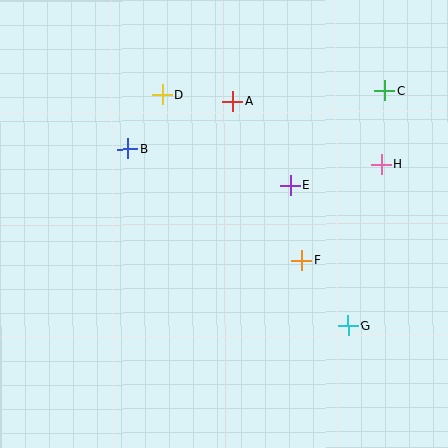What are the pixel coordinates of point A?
Point A is at (233, 101).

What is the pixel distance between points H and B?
The distance between H and B is 254 pixels.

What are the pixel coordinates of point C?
Point C is at (385, 91).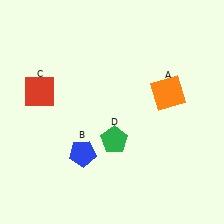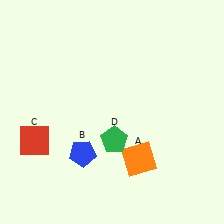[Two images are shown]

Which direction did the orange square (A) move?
The orange square (A) moved down.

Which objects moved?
The objects that moved are: the orange square (A), the red square (C).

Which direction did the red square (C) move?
The red square (C) moved down.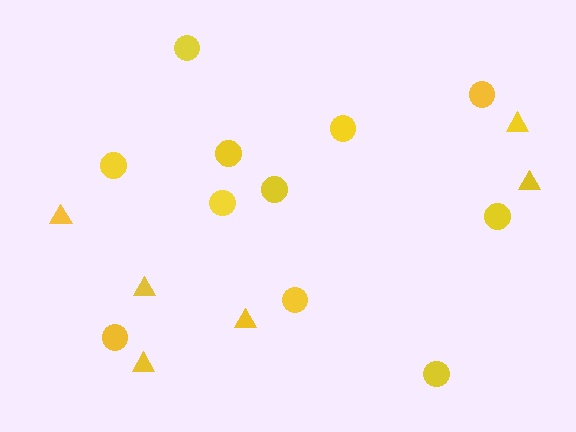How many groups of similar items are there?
There are 2 groups: one group of circles (11) and one group of triangles (6).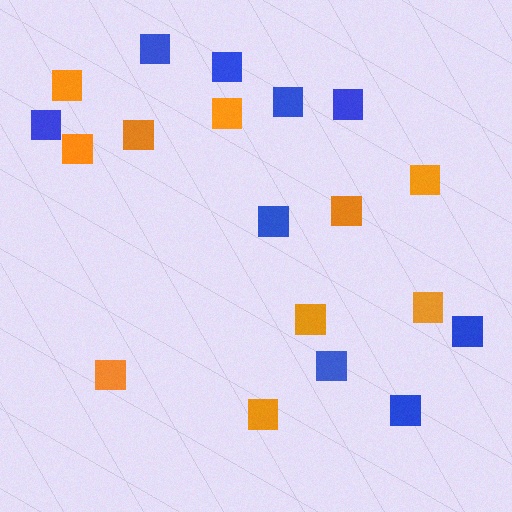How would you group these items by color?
There are 2 groups: one group of blue squares (9) and one group of orange squares (10).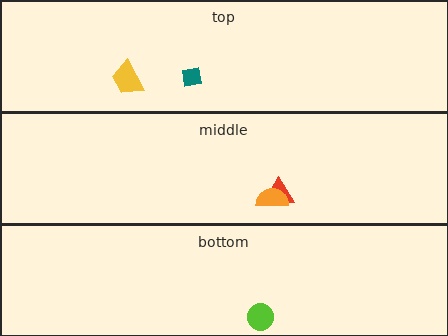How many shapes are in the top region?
2.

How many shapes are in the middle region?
2.